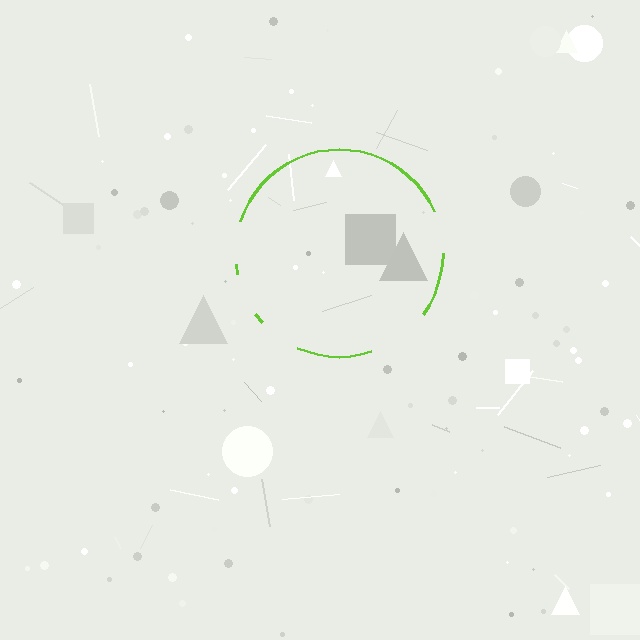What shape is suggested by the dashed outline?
The dashed outline suggests a circle.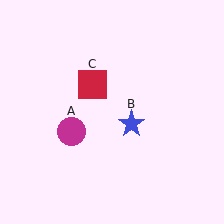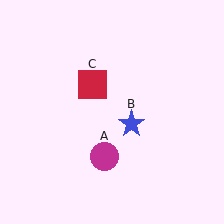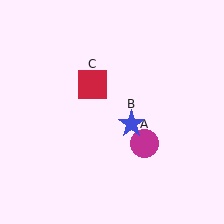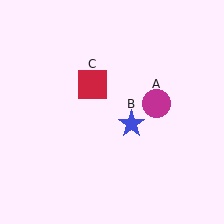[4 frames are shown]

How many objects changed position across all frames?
1 object changed position: magenta circle (object A).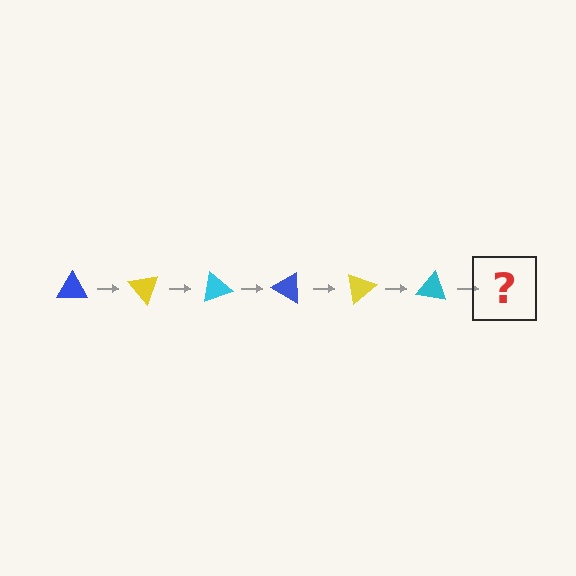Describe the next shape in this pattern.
It should be a blue triangle, rotated 300 degrees from the start.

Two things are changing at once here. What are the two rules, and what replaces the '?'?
The two rules are that it rotates 50 degrees each step and the color cycles through blue, yellow, and cyan. The '?' should be a blue triangle, rotated 300 degrees from the start.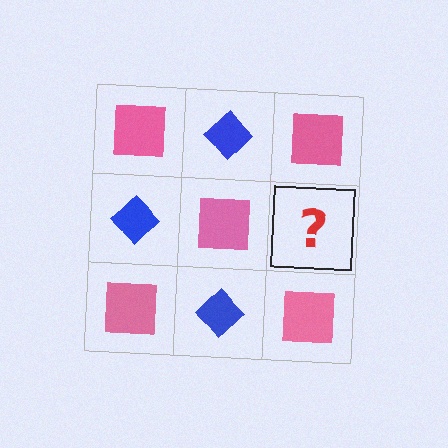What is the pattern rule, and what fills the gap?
The rule is that it alternates pink square and blue diamond in a checkerboard pattern. The gap should be filled with a blue diamond.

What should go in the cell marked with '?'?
The missing cell should contain a blue diamond.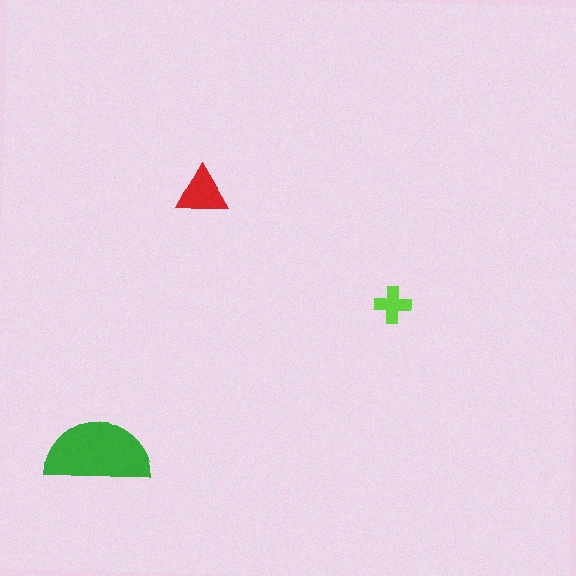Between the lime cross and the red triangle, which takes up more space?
The red triangle.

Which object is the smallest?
The lime cross.